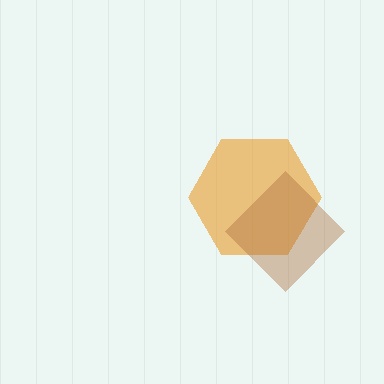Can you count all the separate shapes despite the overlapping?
Yes, there are 2 separate shapes.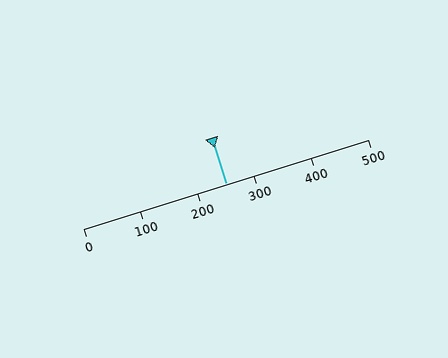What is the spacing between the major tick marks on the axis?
The major ticks are spaced 100 apart.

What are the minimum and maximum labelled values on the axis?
The axis runs from 0 to 500.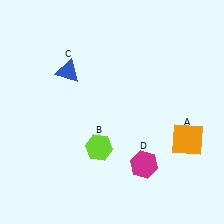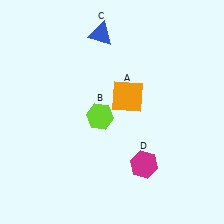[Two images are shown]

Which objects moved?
The objects that moved are: the orange square (A), the lime hexagon (B), the blue triangle (C).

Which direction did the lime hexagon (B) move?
The lime hexagon (B) moved up.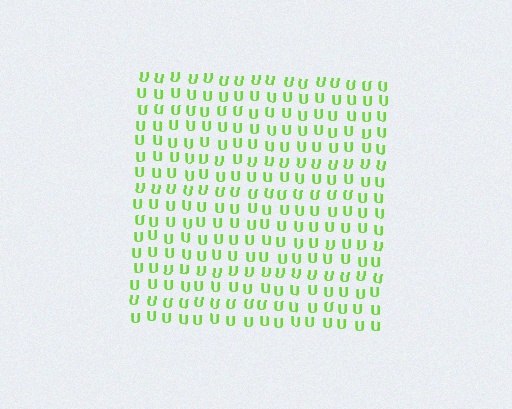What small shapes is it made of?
It is made of small letter U's.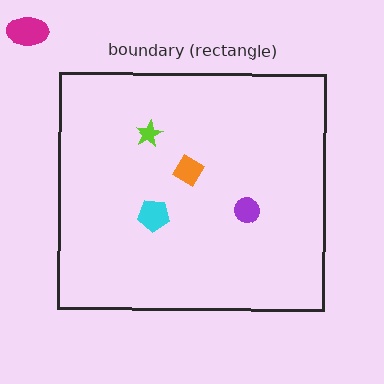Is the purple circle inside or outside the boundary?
Inside.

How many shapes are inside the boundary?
4 inside, 1 outside.